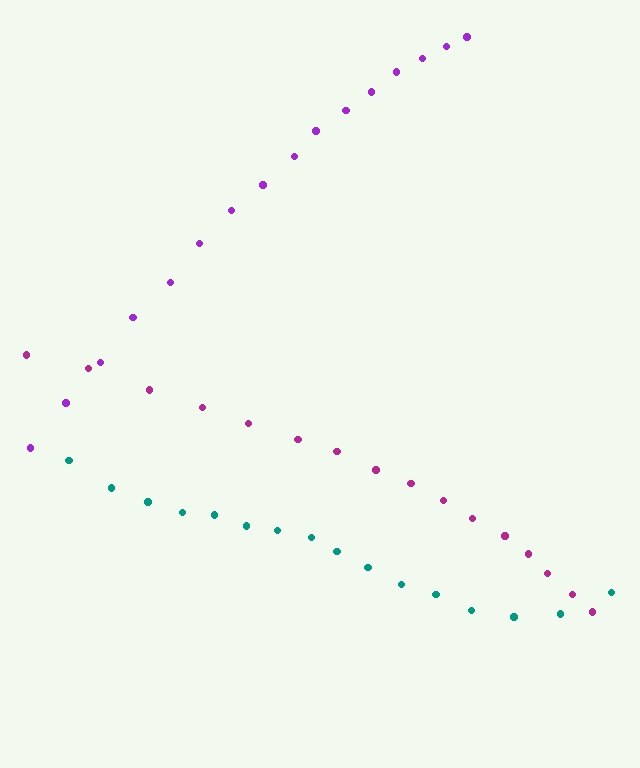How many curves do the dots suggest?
There are 3 distinct paths.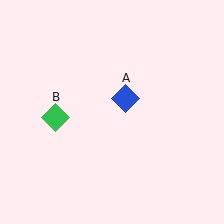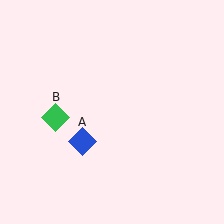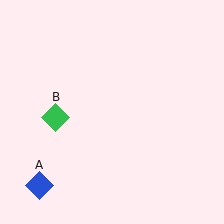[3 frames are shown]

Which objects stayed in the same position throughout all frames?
Green diamond (object B) remained stationary.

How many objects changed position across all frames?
1 object changed position: blue diamond (object A).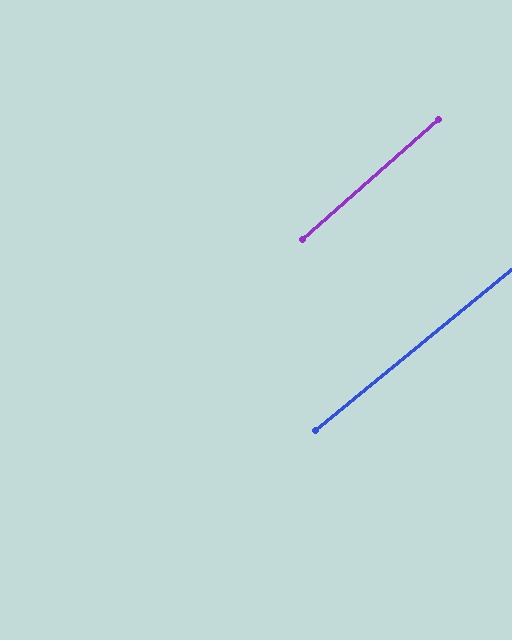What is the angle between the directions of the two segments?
Approximately 2 degrees.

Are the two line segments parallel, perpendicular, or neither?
Parallel — their directions differ by only 1.8°.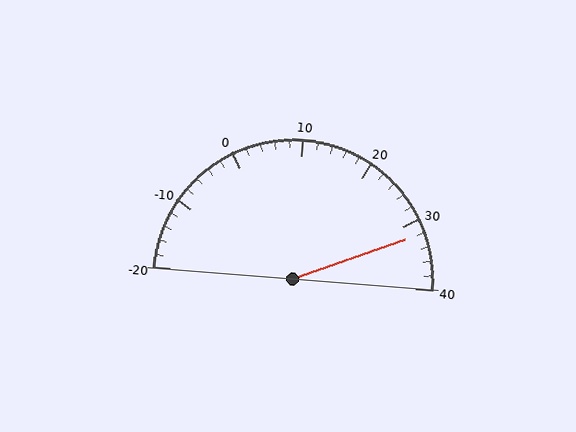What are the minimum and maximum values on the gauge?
The gauge ranges from -20 to 40.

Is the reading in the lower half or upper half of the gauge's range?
The reading is in the upper half of the range (-20 to 40).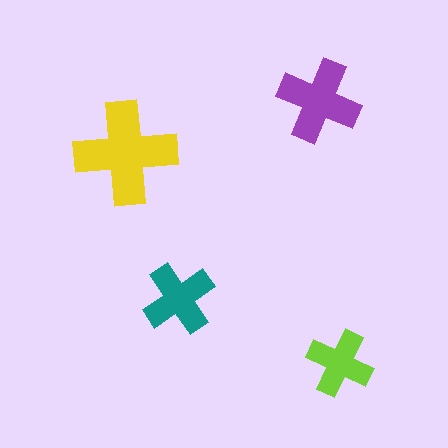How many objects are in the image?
There are 4 objects in the image.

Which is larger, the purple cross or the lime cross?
The purple one.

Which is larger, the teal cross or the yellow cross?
The yellow one.